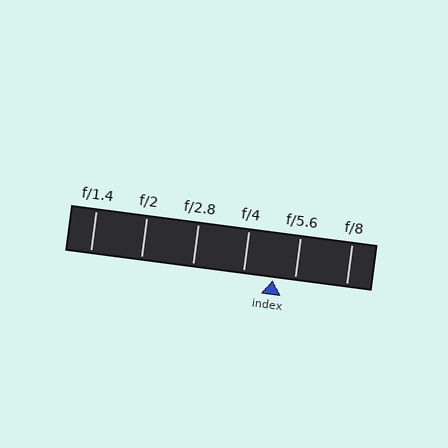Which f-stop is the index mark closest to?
The index mark is closest to f/5.6.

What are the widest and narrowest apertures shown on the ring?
The widest aperture shown is f/1.4 and the narrowest is f/8.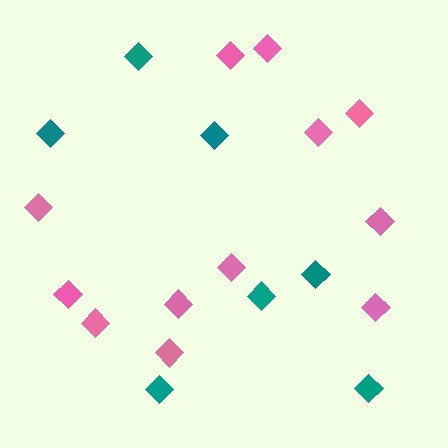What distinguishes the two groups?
There are 2 groups: one group of teal diamonds (7) and one group of pink diamonds (12).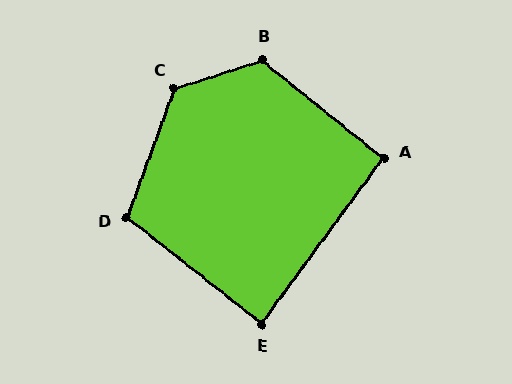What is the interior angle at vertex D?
Approximately 108 degrees (obtuse).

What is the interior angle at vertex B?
Approximately 123 degrees (obtuse).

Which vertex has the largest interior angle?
C, at approximately 128 degrees.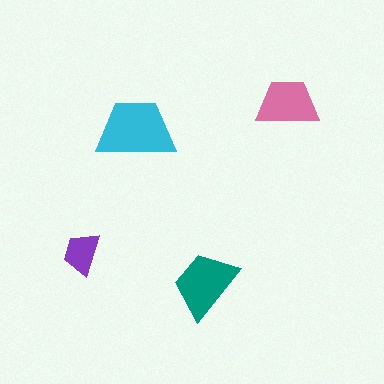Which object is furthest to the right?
The pink trapezoid is rightmost.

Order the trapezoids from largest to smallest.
the cyan one, the teal one, the pink one, the purple one.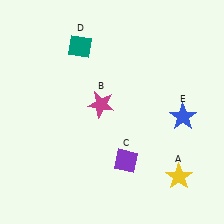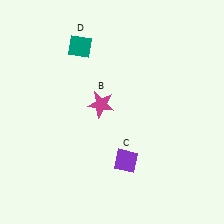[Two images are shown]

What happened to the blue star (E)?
The blue star (E) was removed in Image 2. It was in the bottom-right area of Image 1.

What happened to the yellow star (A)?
The yellow star (A) was removed in Image 2. It was in the bottom-right area of Image 1.